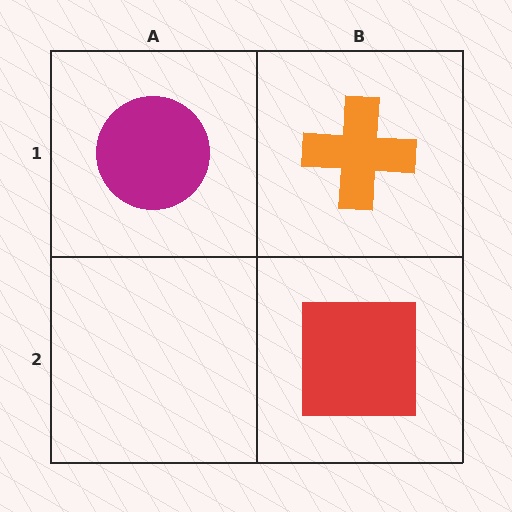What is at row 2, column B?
A red square.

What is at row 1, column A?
A magenta circle.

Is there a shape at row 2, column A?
No, that cell is empty.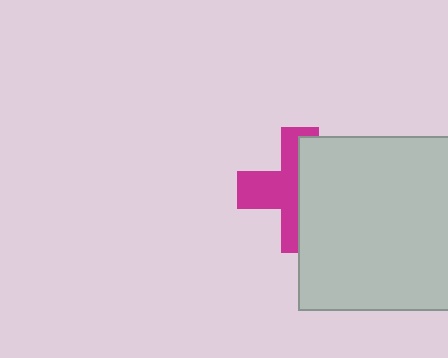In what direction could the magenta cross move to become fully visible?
The magenta cross could move left. That would shift it out from behind the light gray square entirely.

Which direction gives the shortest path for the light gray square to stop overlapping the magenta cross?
Moving right gives the shortest separation.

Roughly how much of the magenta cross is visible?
About half of it is visible (roughly 48%).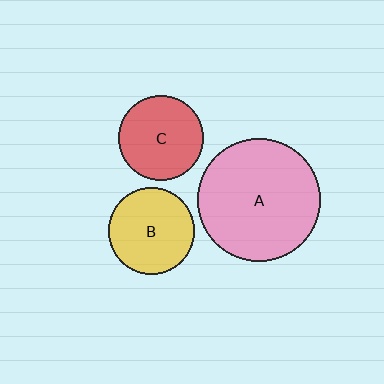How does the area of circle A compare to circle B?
Approximately 2.0 times.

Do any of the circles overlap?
No, none of the circles overlap.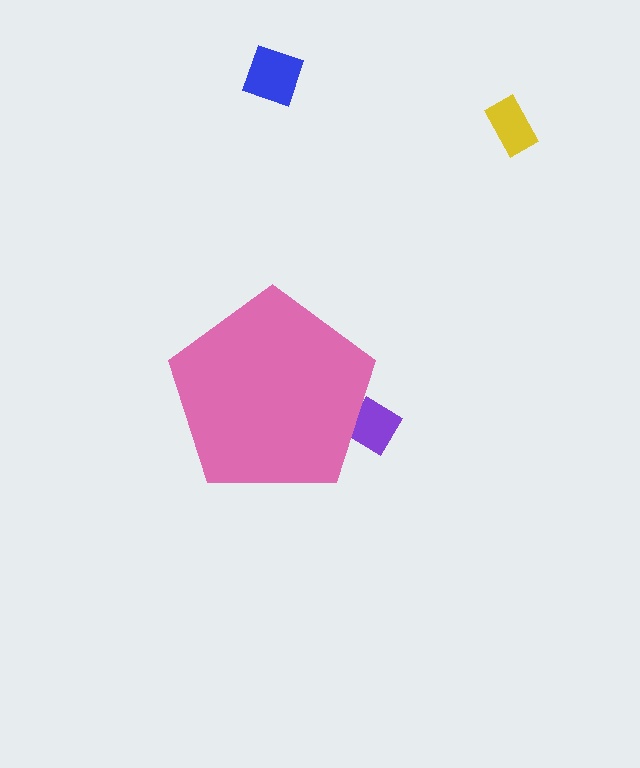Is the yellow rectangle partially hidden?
No, the yellow rectangle is fully visible.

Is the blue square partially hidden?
No, the blue square is fully visible.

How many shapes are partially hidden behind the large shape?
1 shape is partially hidden.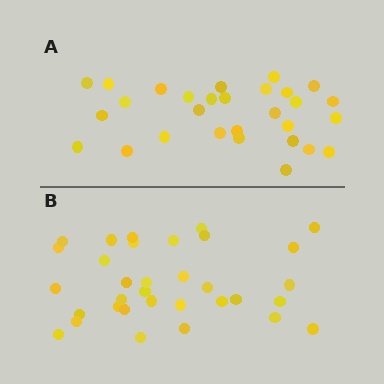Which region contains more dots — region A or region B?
Region B (the bottom region) has more dots.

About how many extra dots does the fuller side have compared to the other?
Region B has about 4 more dots than region A.